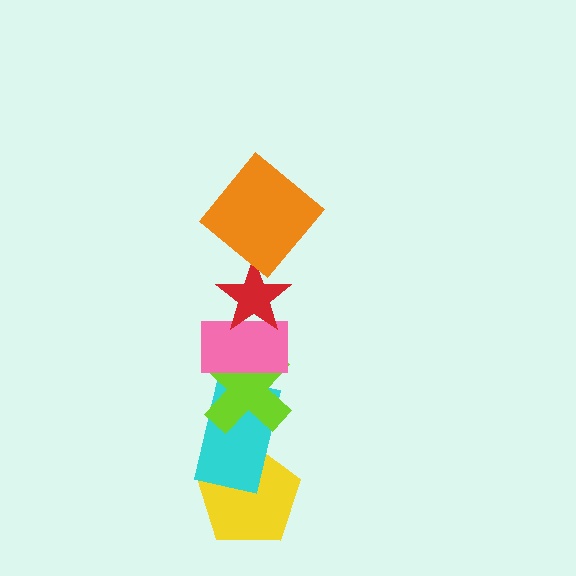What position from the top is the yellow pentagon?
The yellow pentagon is 6th from the top.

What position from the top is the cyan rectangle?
The cyan rectangle is 5th from the top.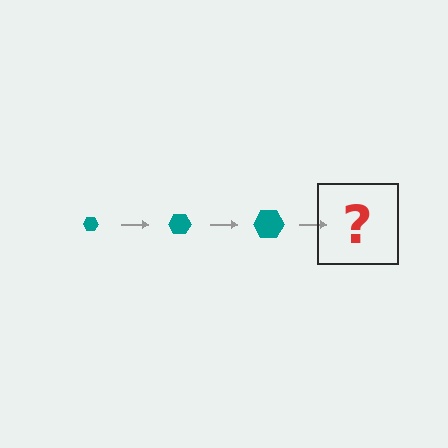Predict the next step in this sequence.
The next step is a teal hexagon, larger than the previous one.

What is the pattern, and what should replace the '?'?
The pattern is that the hexagon gets progressively larger each step. The '?' should be a teal hexagon, larger than the previous one.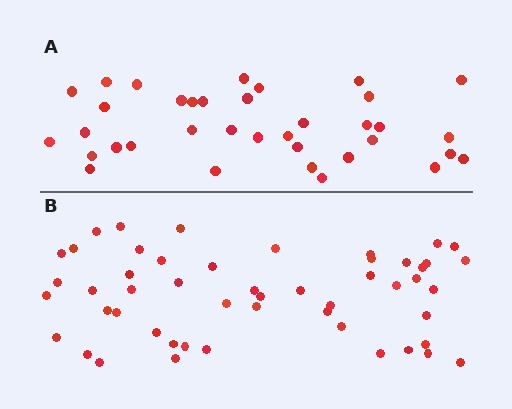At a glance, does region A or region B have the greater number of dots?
Region B (the bottom region) has more dots.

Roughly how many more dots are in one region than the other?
Region B has approximately 15 more dots than region A.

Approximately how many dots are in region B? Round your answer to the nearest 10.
About 50 dots. (The exact count is 51, which rounds to 50.)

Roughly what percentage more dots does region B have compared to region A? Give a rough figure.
About 40% more.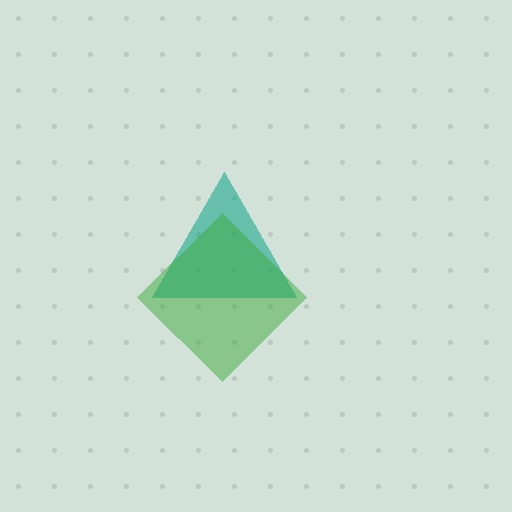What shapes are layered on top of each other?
The layered shapes are: a teal triangle, a green diamond.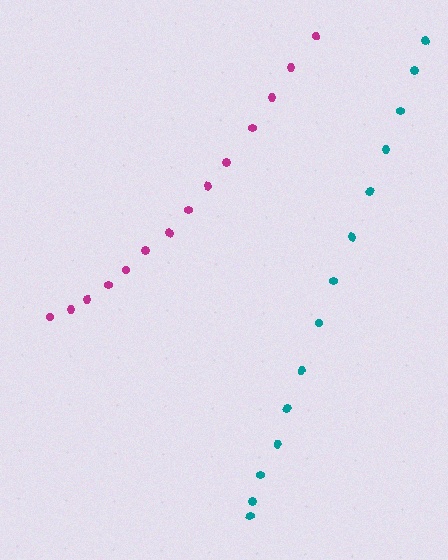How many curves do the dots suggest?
There are 2 distinct paths.